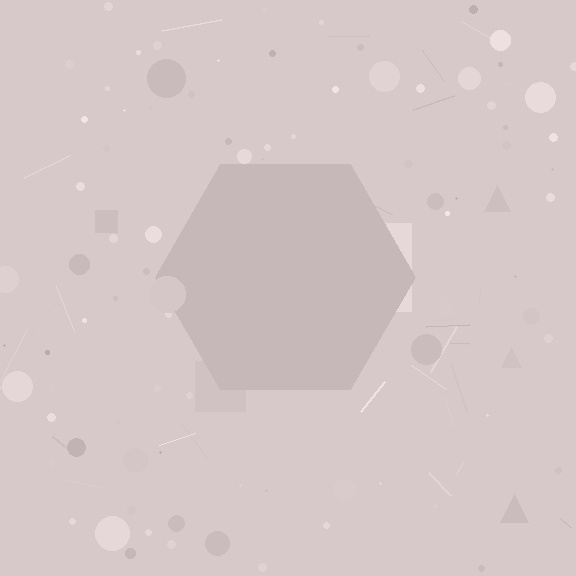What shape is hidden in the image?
A hexagon is hidden in the image.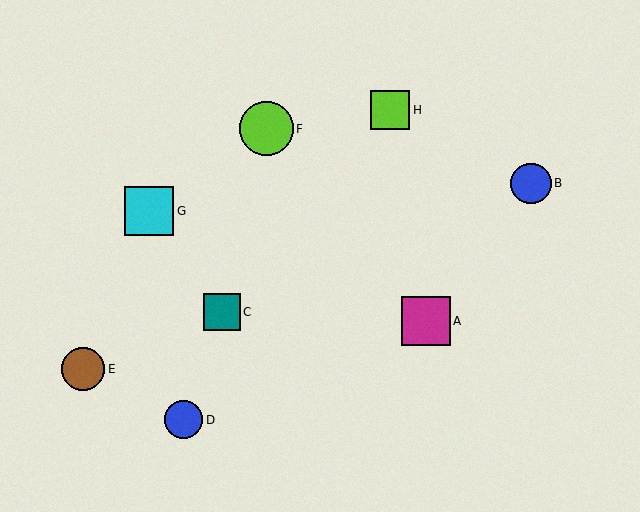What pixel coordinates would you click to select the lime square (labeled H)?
Click at (390, 110) to select the lime square H.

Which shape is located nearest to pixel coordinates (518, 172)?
The blue circle (labeled B) at (531, 183) is nearest to that location.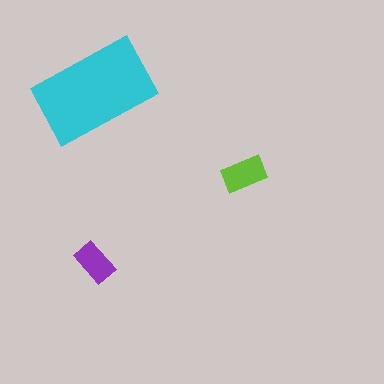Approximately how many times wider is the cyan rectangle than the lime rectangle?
About 2.5 times wider.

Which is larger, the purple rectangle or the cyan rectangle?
The cyan one.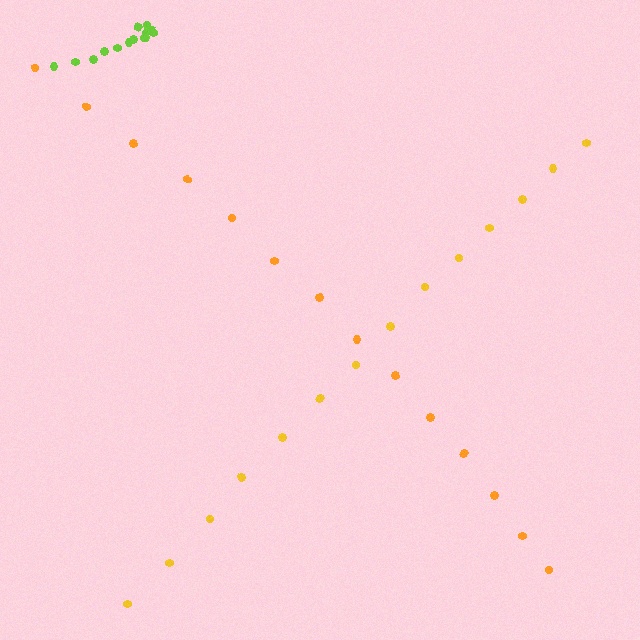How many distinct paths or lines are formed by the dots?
There are 3 distinct paths.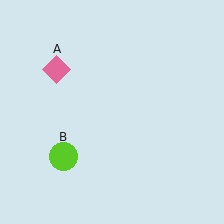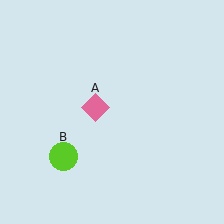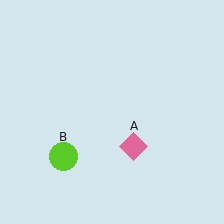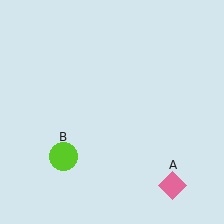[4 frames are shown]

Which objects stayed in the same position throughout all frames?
Lime circle (object B) remained stationary.